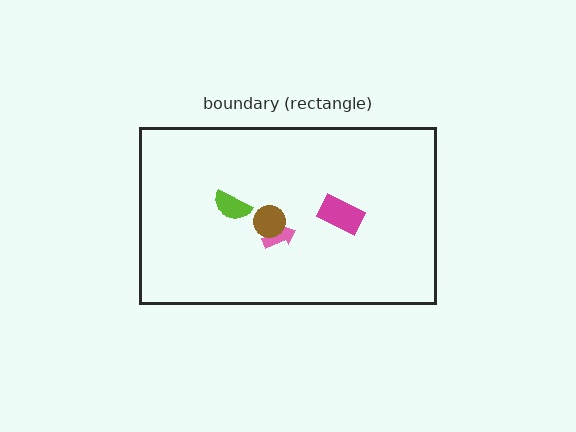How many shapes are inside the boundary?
4 inside, 0 outside.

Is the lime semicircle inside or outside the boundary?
Inside.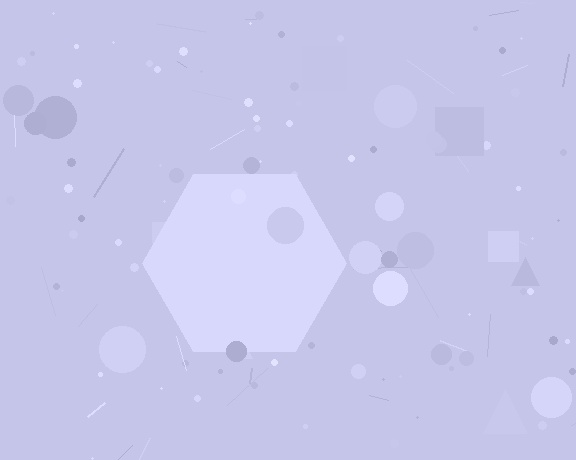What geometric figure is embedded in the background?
A hexagon is embedded in the background.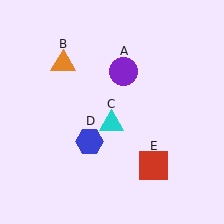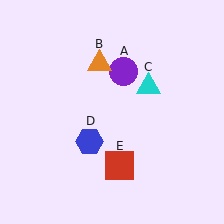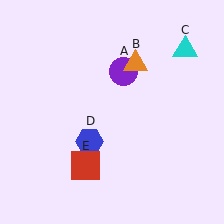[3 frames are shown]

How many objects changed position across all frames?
3 objects changed position: orange triangle (object B), cyan triangle (object C), red square (object E).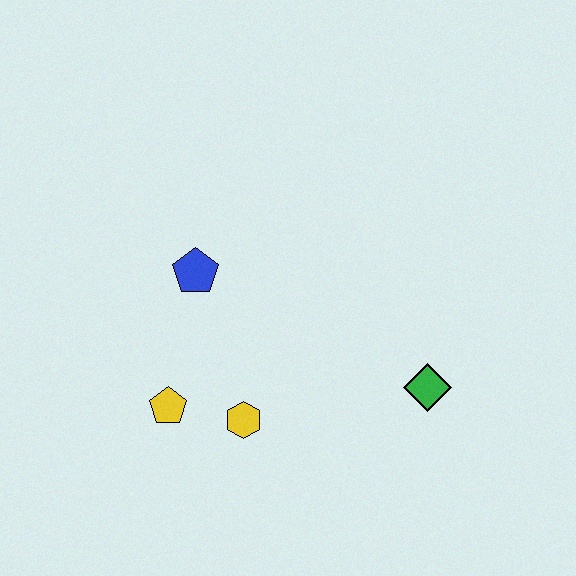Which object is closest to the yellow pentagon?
The yellow hexagon is closest to the yellow pentagon.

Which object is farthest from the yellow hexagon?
The green diamond is farthest from the yellow hexagon.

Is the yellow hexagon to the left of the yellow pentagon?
No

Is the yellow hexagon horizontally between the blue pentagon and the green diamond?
Yes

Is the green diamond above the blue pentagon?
No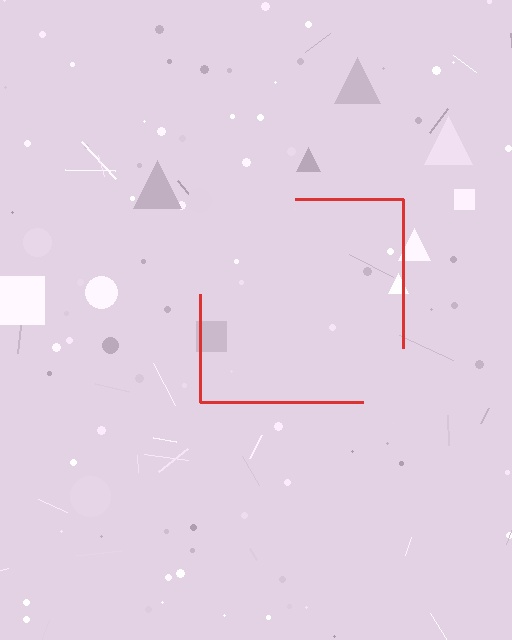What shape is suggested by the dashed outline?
The dashed outline suggests a square.